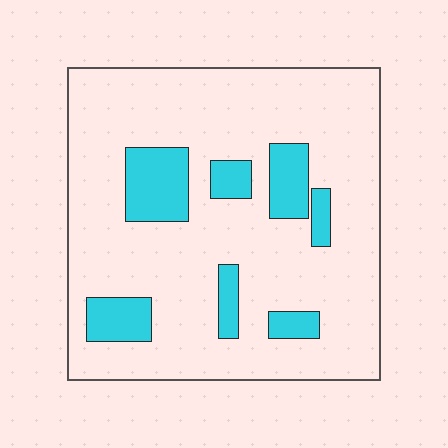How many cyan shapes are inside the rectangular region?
7.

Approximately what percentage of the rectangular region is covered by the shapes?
Approximately 15%.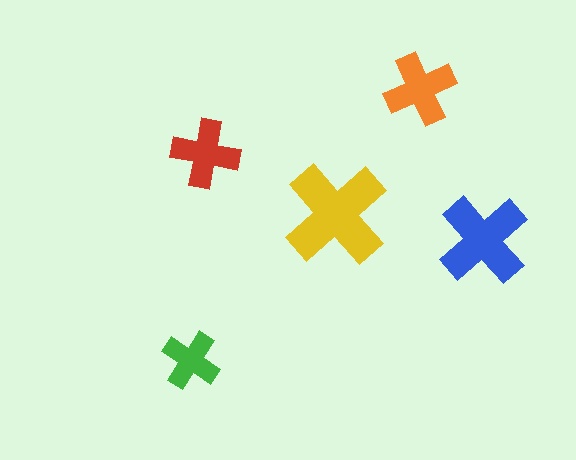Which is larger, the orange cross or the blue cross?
The blue one.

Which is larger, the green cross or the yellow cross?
The yellow one.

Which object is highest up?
The orange cross is topmost.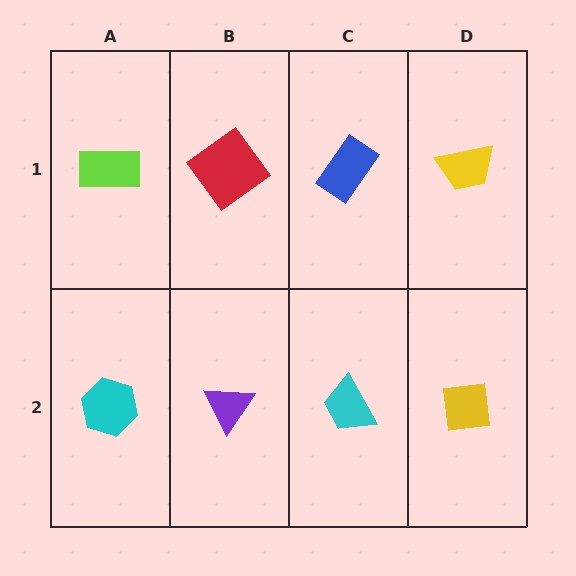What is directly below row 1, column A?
A cyan hexagon.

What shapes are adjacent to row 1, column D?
A yellow square (row 2, column D), a blue rectangle (row 1, column C).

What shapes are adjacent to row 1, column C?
A cyan trapezoid (row 2, column C), a red diamond (row 1, column B), a yellow trapezoid (row 1, column D).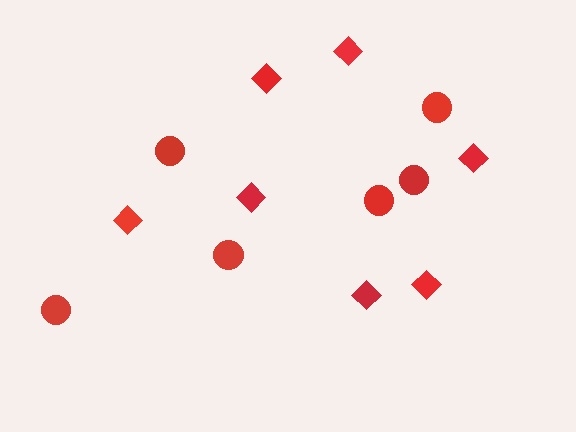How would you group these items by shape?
There are 2 groups: one group of diamonds (7) and one group of circles (6).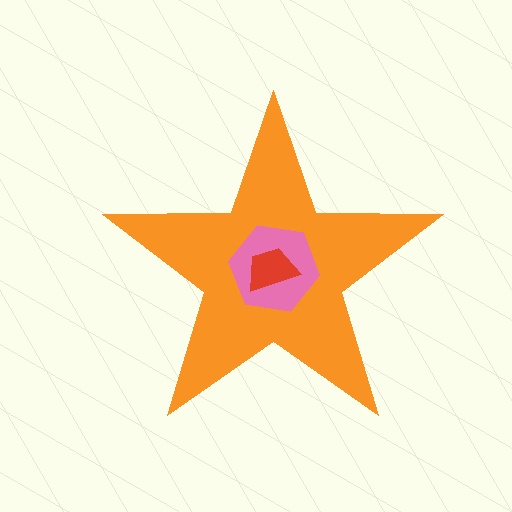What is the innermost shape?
The red trapezoid.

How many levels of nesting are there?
3.